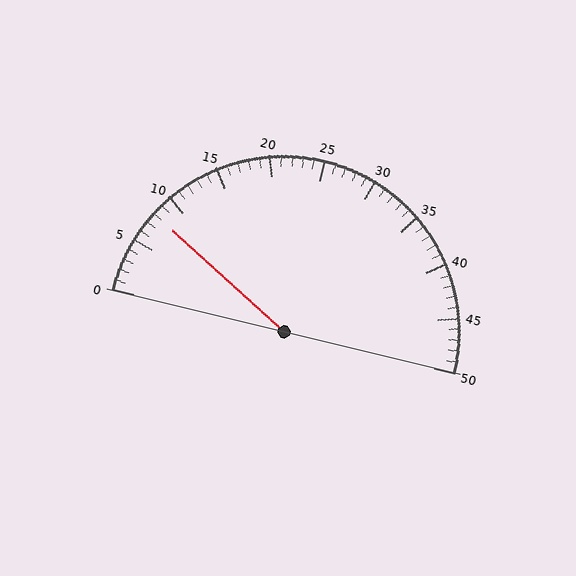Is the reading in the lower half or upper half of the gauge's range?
The reading is in the lower half of the range (0 to 50).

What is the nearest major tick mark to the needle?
The nearest major tick mark is 10.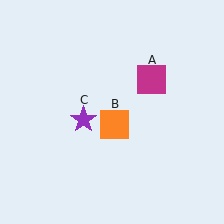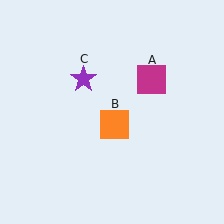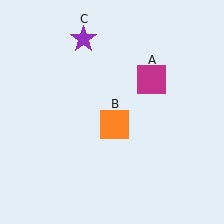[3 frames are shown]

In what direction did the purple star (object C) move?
The purple star (object C) moved up.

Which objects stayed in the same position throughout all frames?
Magenta square (object A) and orange square (object B) remained stationary.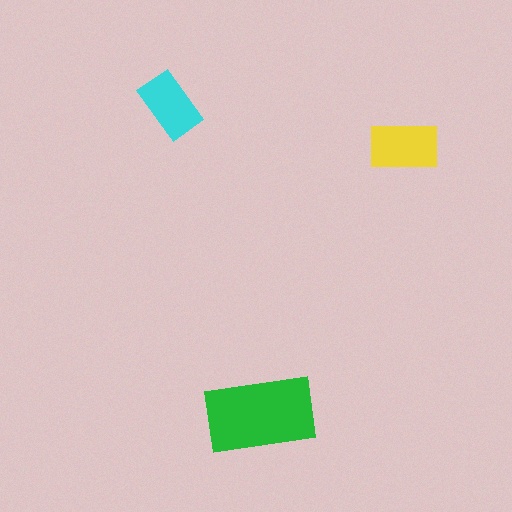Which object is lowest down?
The green rectangle is bottommost.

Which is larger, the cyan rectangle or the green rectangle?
The green one.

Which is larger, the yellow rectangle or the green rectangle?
The green one.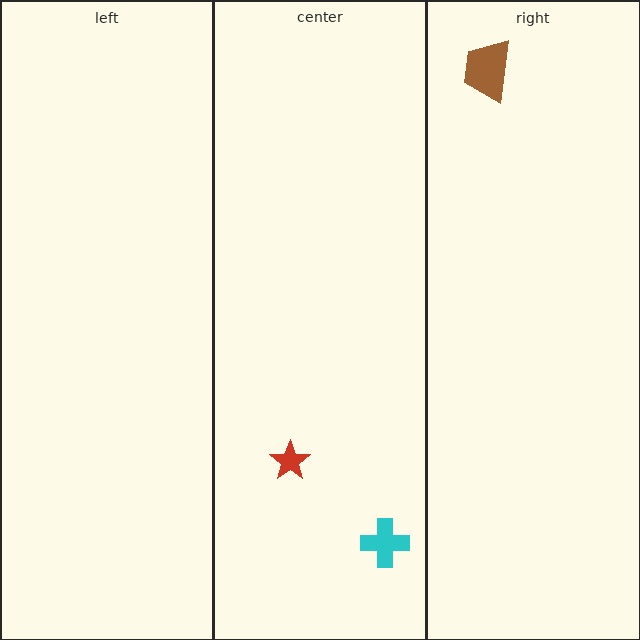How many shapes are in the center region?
2.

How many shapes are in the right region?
1.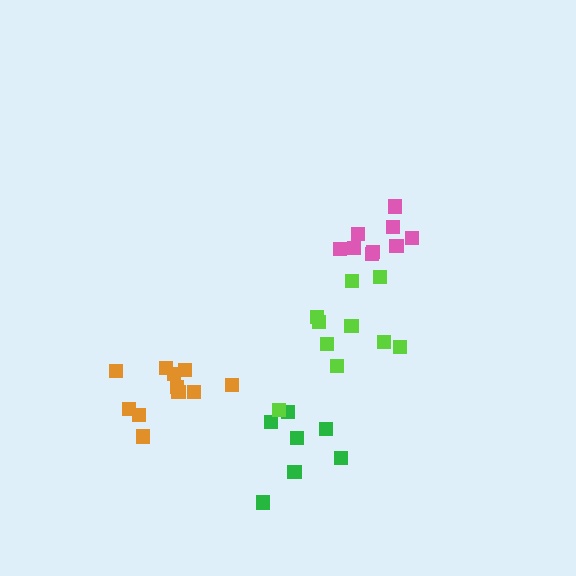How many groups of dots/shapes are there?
There are 4 groups.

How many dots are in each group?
Group 1: 7 dots, Group 2: 11 dots, Group 3: 9 dots, Group 4: 10 dots (37 total).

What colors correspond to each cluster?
The clusters are colored: green, orange, pink, lime.